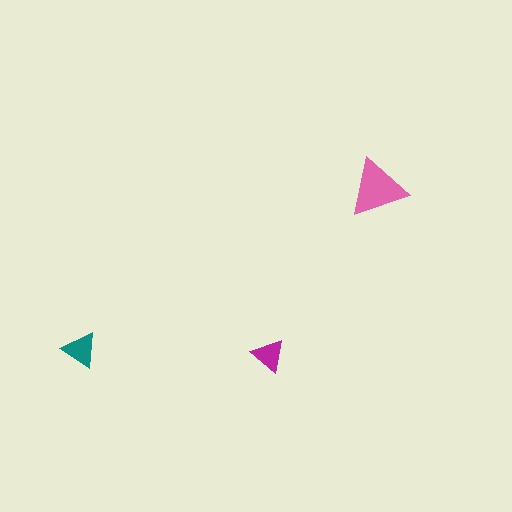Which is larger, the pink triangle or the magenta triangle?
The pink one.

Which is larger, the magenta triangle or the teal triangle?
The teal one.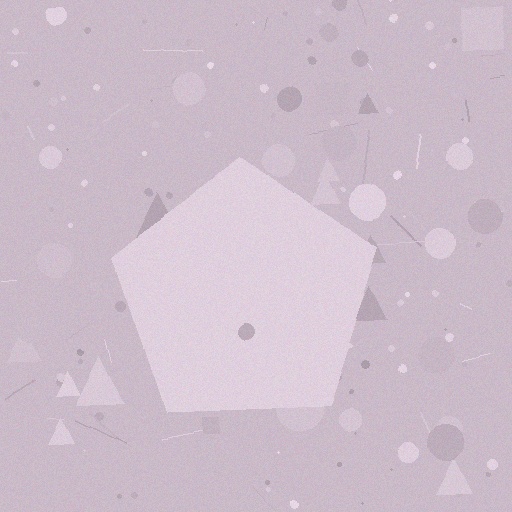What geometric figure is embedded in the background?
A pentagon is embedded in the background.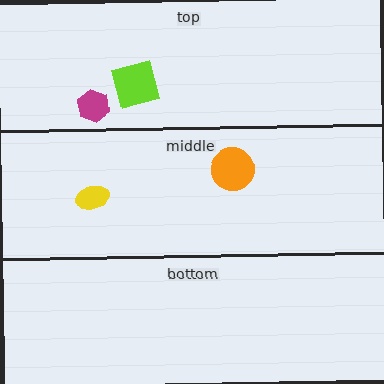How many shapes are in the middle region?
2.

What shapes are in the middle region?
The yellow ellipse, the orange circle.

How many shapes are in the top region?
2.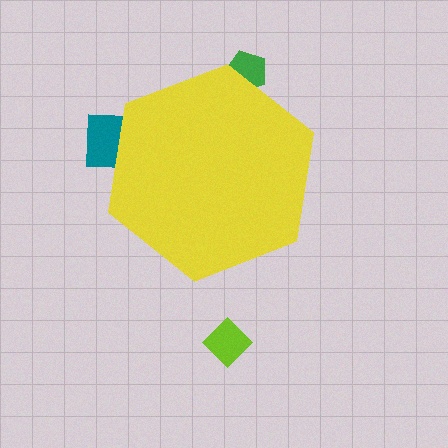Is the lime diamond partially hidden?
No, the lime diamond is fully visible.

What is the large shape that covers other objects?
A yellow hexagon.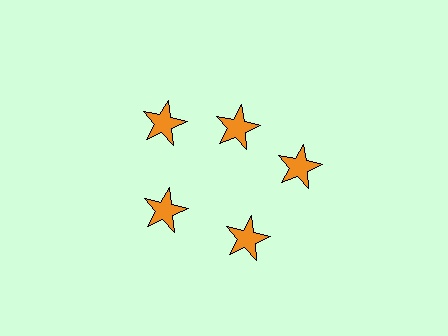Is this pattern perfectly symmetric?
No. The 5 orange stars are arranged in a ring, but one element near the 1 o'clock position is pulled inward toward the center, breaking the 5-fold rotational symmetry.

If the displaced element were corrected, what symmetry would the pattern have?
It would have 5-fold rotational symmetry — the pattern would map onto itself every 72 degrees.